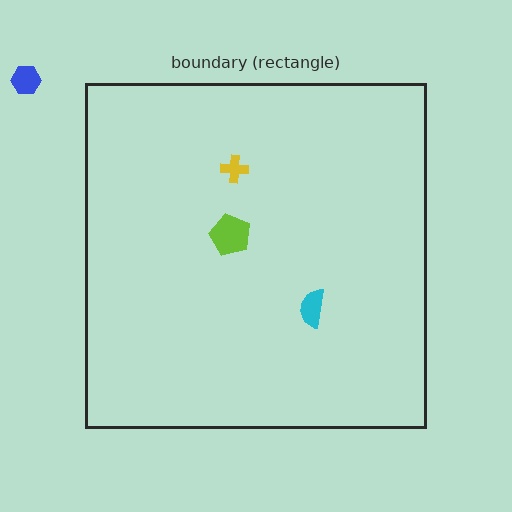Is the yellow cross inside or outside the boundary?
Inside.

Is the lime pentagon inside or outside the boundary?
Inside.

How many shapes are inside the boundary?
3 inside, 1 outside.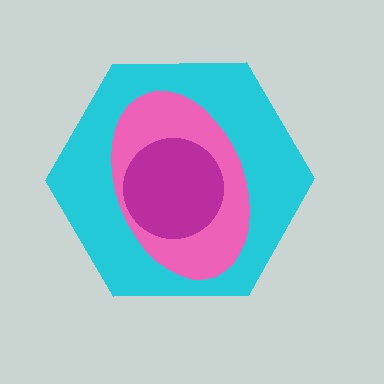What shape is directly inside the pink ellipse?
The magenta circle.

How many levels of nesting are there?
3.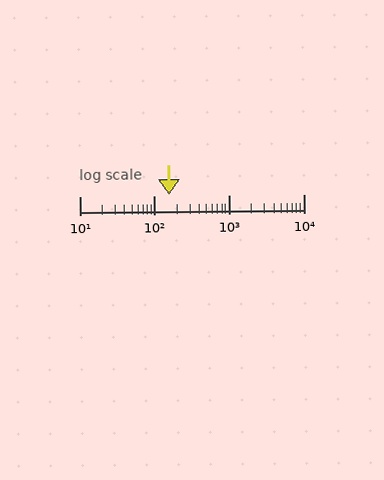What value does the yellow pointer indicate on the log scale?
The pointer indicates approximately 160.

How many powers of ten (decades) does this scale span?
The scale spans 3 decades, from 10 to 10000.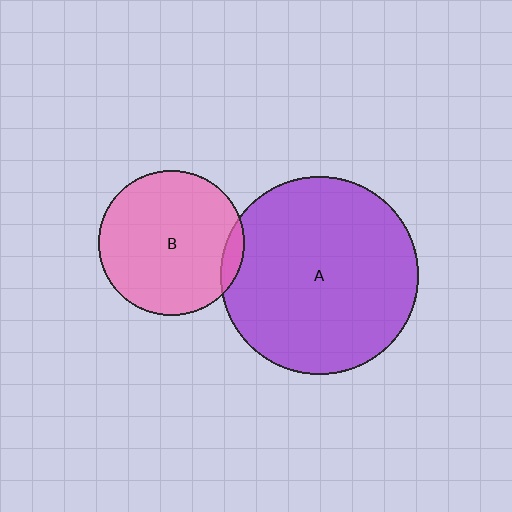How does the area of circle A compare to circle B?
Approximately 1.9 times.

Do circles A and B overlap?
Yes.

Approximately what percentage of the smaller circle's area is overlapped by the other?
Approximately 5%.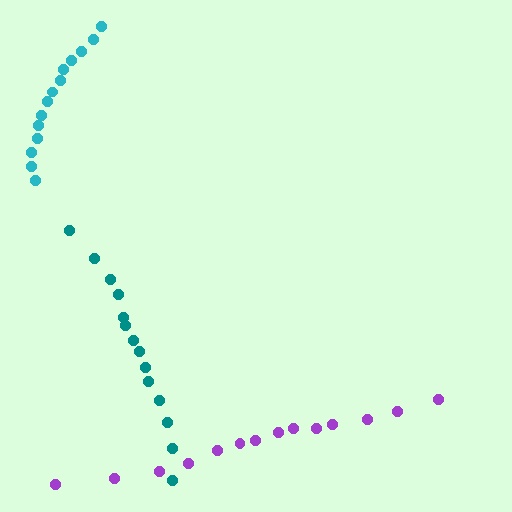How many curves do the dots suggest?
There are 3 distinct paths.